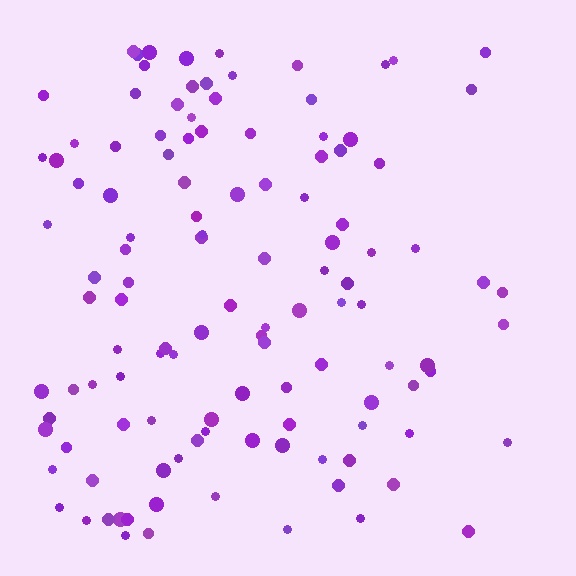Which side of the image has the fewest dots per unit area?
The right.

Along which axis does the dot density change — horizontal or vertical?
Horizontal.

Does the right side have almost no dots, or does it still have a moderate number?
Still a moderate number, just noticeably fewer than the left.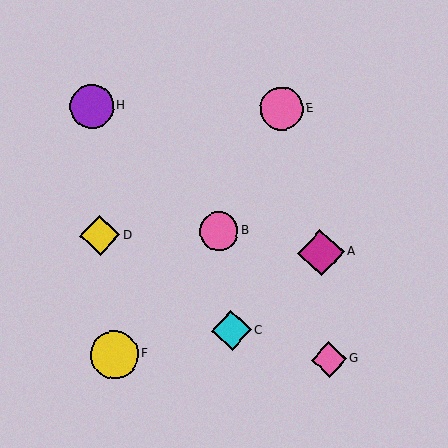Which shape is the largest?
The yellow circle (labeled F) is the largest.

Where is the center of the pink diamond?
The center of the pink diamond is at (329, 360).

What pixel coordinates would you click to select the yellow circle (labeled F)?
Click at (114, 355) to select the yellow circle F.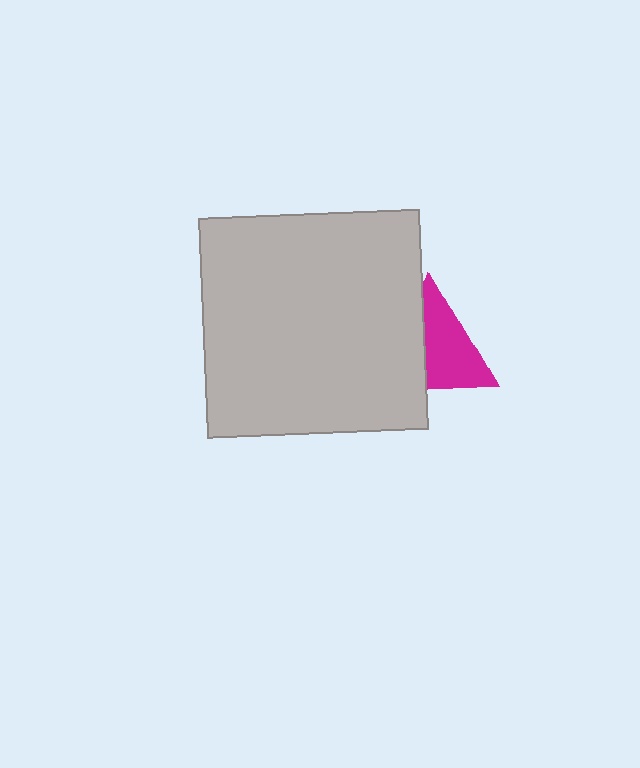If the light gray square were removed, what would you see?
You would see the complete magenta triangle.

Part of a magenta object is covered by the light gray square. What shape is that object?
It is a triangle.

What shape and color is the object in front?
The object in front is a light gray square.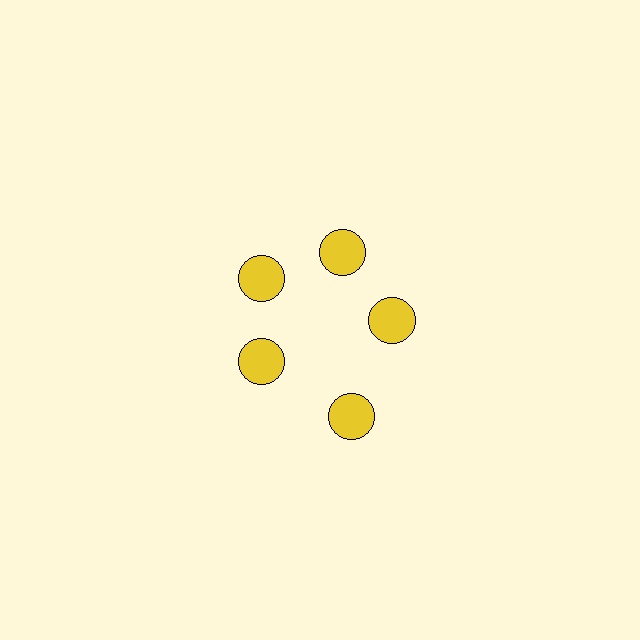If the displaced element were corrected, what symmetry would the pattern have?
It would have 5-fold rotational symmetry — the pattern would map onto itself every 72 degrees.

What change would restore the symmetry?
The symmetry would be restored by moving it inward, back onto the ring so that all 5 circles sit at equal angles and equal distance from the center.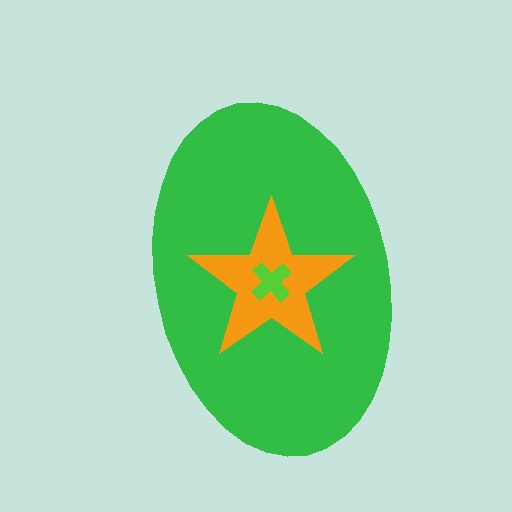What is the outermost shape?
The green ellipse.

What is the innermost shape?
The lime cross.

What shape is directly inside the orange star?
The lime cross.